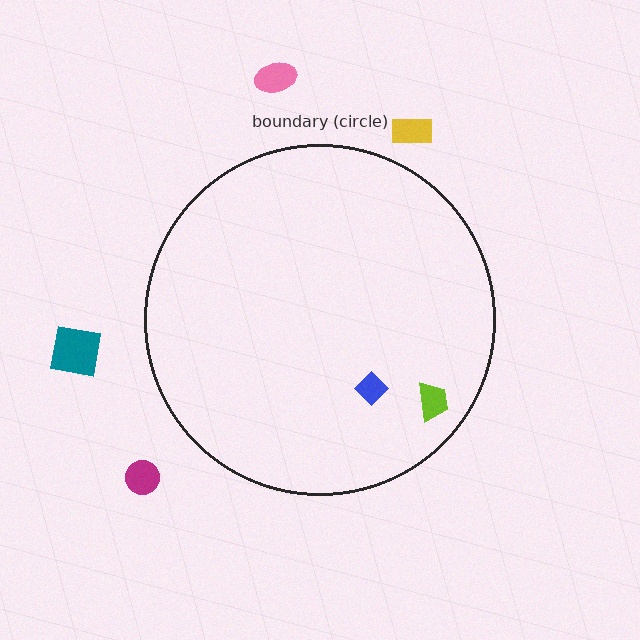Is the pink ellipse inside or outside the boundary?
Outside.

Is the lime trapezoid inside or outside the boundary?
Inside.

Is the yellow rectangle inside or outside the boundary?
Outside.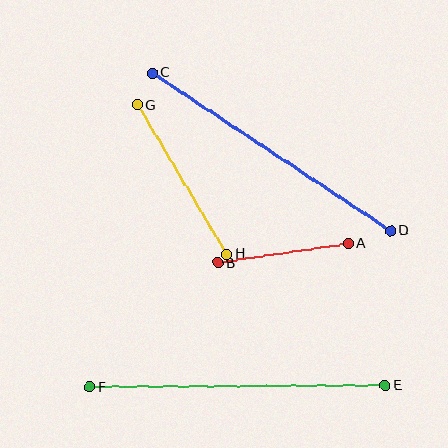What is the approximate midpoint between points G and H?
The midpoint is at approximately (182, 180) pixels.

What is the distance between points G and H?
The distance is approximately 174 pixels.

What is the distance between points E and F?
The distance is approximately 295 pixels.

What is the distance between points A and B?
The distance is approximately 132 pixels.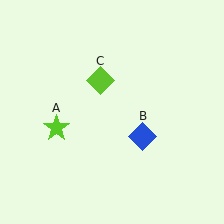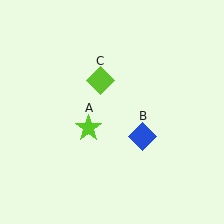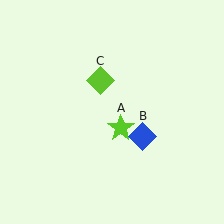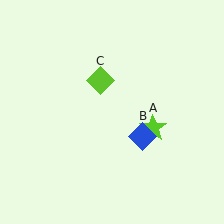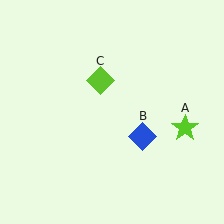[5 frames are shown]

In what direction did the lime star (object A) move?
The lime star (object A) moved right.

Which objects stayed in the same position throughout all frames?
Blue diamond (object B) and lime diamond (object C) remained stationary.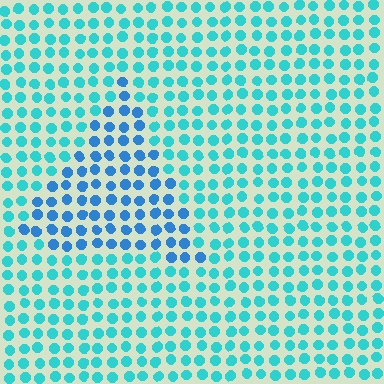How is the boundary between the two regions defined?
The boundary is defined purely by a slight shift in hue (about 30 degrees). Spacing, size, and orientation are identical on both sides.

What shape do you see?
I see a triangle.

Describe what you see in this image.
The image is filled with small cyan elements in a uniform arrangement. A triangle-shaped region is visible where the elements are tinted to a slightly different hue, forming a subtle color boundary.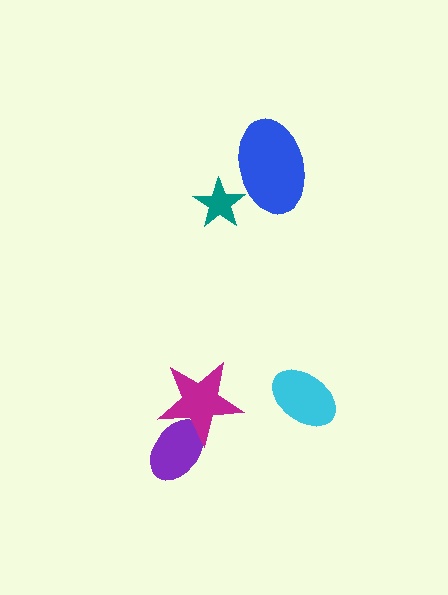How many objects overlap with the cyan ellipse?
0 objects overlap with the cyan ellipse.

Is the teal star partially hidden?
Yes, it is partially covered by another shape.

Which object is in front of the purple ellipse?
The magenta star is in front of the purple ellipse.